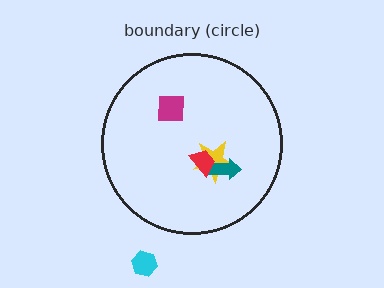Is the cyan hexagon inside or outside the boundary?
Outside.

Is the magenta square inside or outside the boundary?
Inside.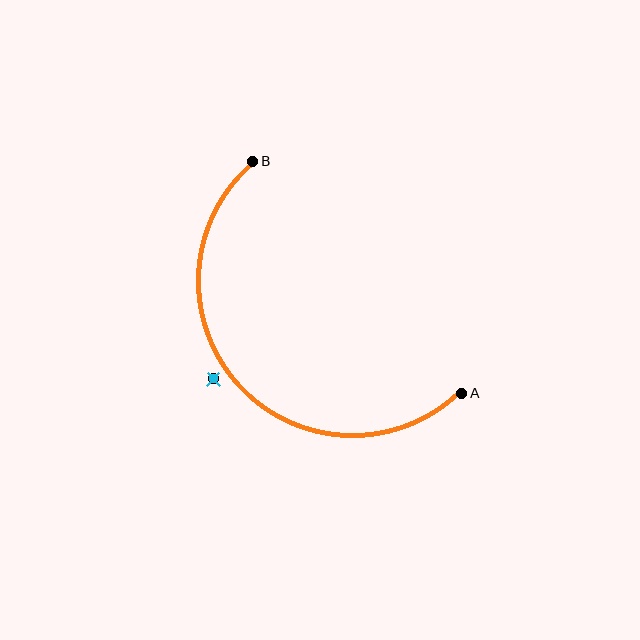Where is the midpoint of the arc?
The arc midpoint is the point on the curve farthest from the straight line joining A and B. It sits below and to the left of that line.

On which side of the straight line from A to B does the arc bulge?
The arc bulges below and to the left of the straight line connecting A and B.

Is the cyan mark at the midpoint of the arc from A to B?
No — the cyan mark does not lie on the arc at all. It sits slightly outside the curve.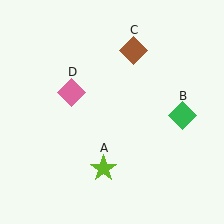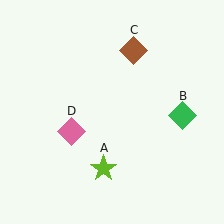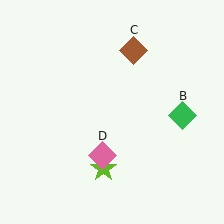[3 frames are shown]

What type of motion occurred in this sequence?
The pink diamond (object D) rotated counterclockwise around the center of the scene.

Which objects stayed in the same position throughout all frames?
Lime star (object A) and green diamond (object B) and brown diamond (object C) remained stationary.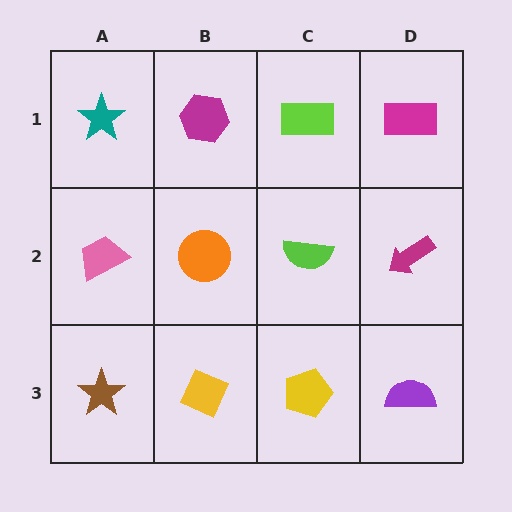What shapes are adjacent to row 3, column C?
A lime semicircle (row 2, column C), a yellow diamond (row 3, column B), a purple semicircle (row 3, column D).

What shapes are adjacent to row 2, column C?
A lime rectangle (row 1, column C), a yellow pentagon (row 3, column C), an orange circle (row 2, column B), a magenta arrow (row 2, column D).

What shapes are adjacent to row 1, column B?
An orange circle (row 2, column B), a teal star (row 1, column A), a lime rectangle (row 1, column C).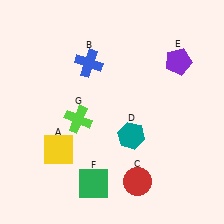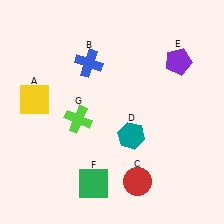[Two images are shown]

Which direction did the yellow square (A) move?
The yellow square (A) moved up.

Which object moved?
The yellow square (A) moved up.